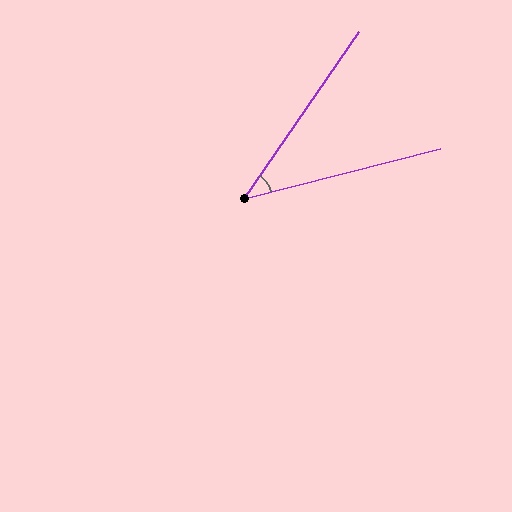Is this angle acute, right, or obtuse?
It is acute.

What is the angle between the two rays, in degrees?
Approximately 41 degrees.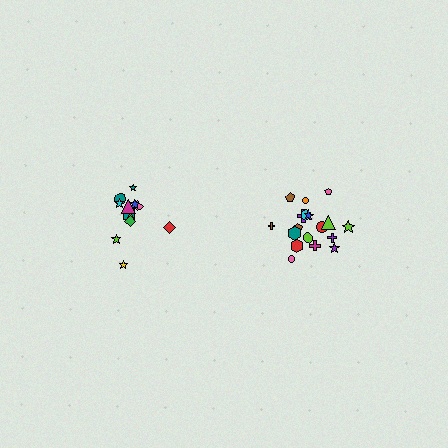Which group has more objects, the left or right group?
The right group.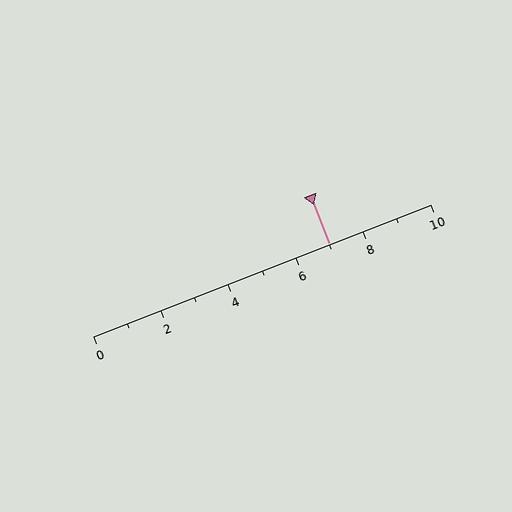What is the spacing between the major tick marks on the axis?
The major ticks are spaced 2 apart.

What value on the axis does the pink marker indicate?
The marker indicates approximately 7.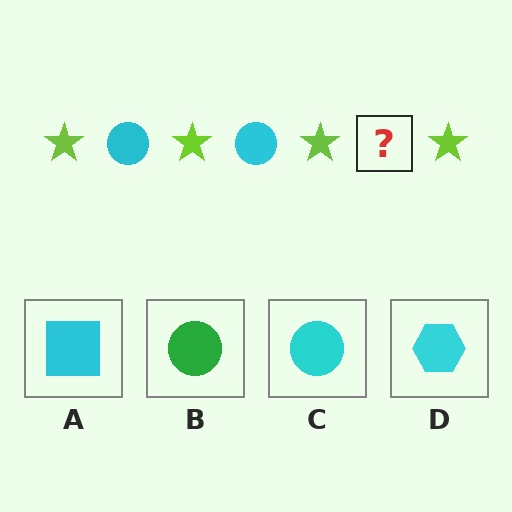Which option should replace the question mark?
Option C.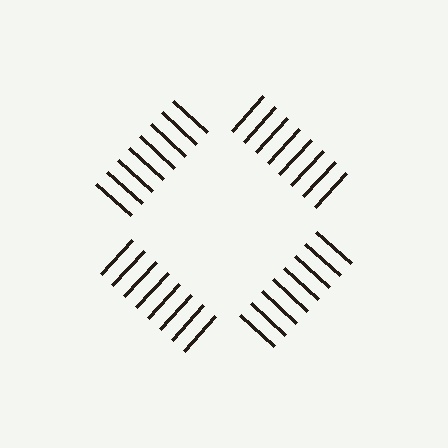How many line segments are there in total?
32 — 8 along each of the 4 edges.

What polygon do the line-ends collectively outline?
An illusory square — the line segments terminate on its edges but no continuous stroke is drawn.